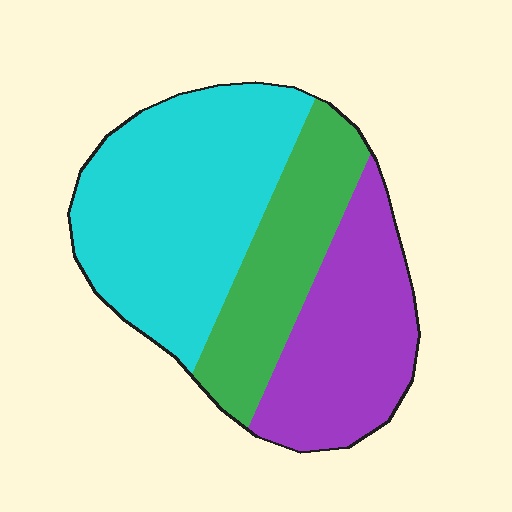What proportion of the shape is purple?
Purple covers 30% of the shape.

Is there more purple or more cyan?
Cyan.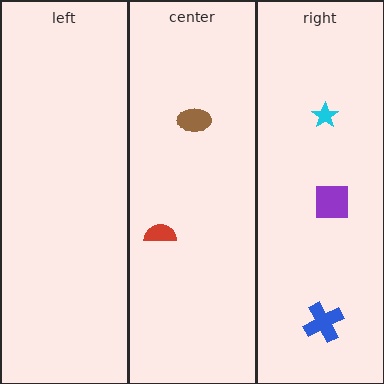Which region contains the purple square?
The right region.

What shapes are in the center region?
The brown ellipse, the red semicircle.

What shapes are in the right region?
The blue cross, the purple square, the cyan star.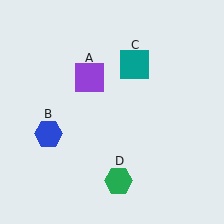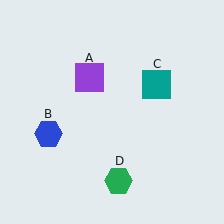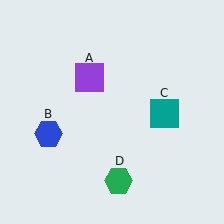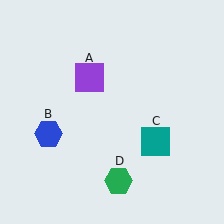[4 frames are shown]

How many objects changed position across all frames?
1 object changed position: teal square (object C).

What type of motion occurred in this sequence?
The teal square (object C) rotated clockwise around the center of the scene.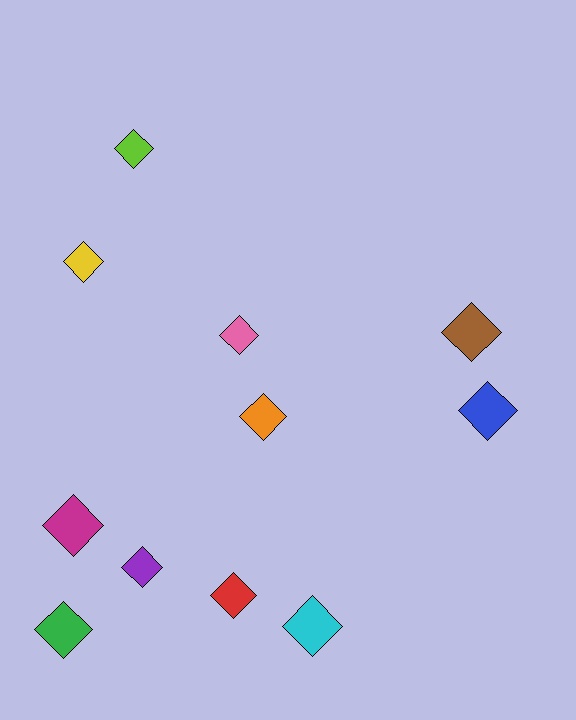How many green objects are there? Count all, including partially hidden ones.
There is 1 green object.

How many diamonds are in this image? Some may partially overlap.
There are 11 diamonds.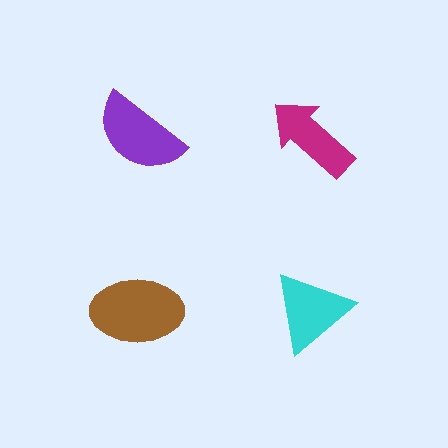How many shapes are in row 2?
2 shapes.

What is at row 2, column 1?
A brown ellipse.